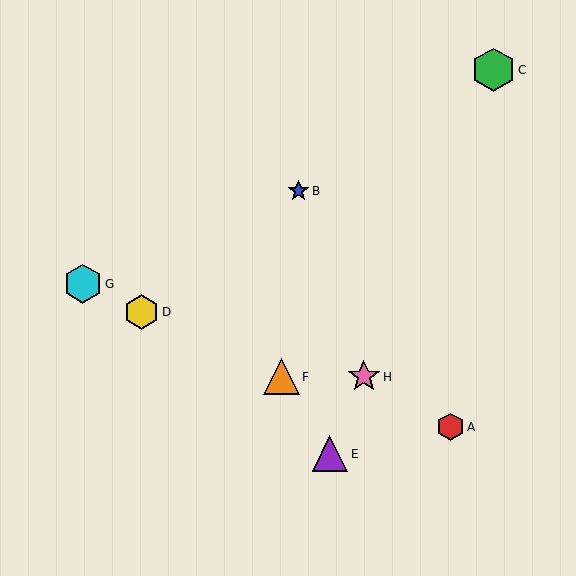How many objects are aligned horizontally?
2 objects (F, H) are aligned horizontally.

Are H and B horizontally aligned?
No, H is at y≈377 and B is at y≈191.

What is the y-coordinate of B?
Object B is at y≈191.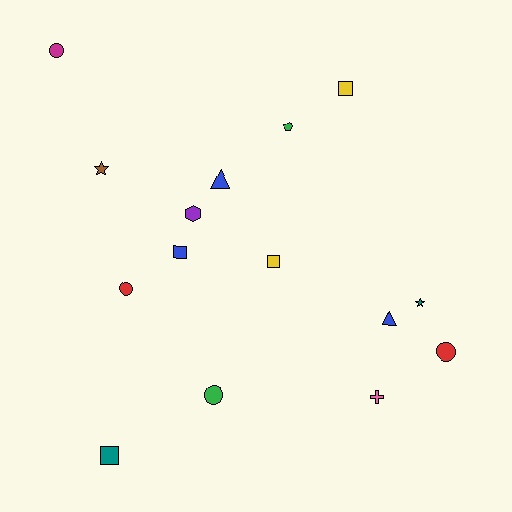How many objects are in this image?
There are 15 objects.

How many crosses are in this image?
There is 1 cross.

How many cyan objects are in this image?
There are no cyan objects.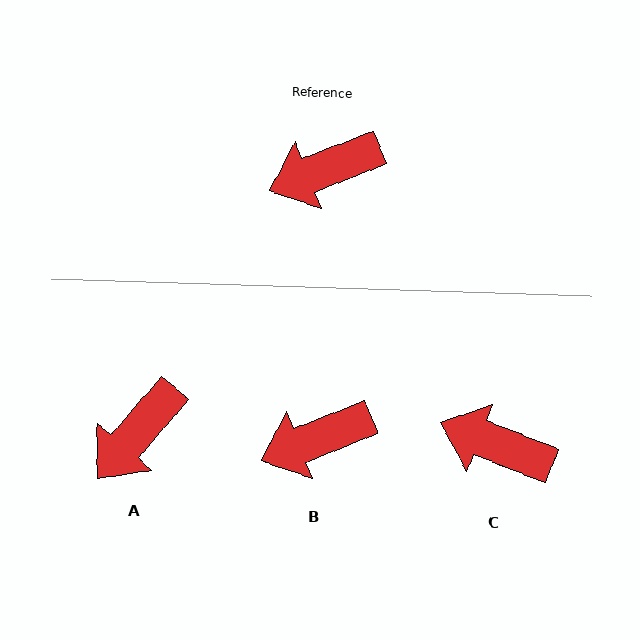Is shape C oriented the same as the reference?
No, it is off by about 43 degrees.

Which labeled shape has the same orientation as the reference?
B.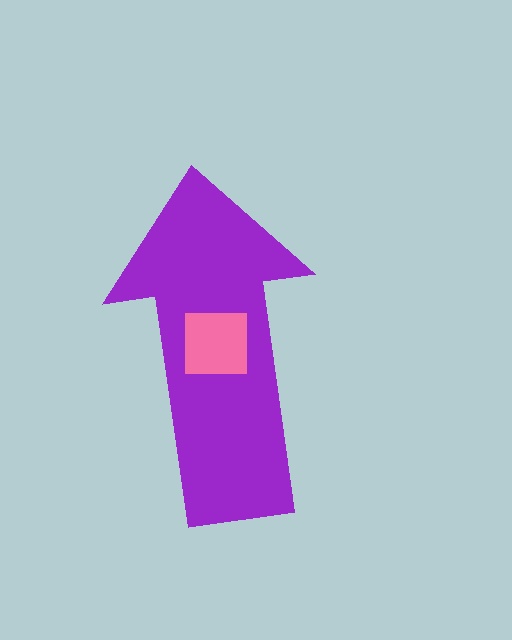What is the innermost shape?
The pink square.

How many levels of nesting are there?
2.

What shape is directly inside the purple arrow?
The pink square.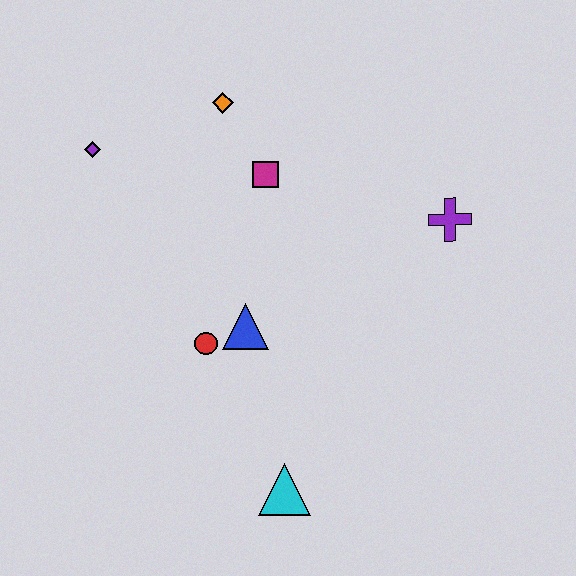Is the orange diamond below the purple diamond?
No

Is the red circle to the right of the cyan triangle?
No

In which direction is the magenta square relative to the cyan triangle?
The magenta square is above the cyan triangle.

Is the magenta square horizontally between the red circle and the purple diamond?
No